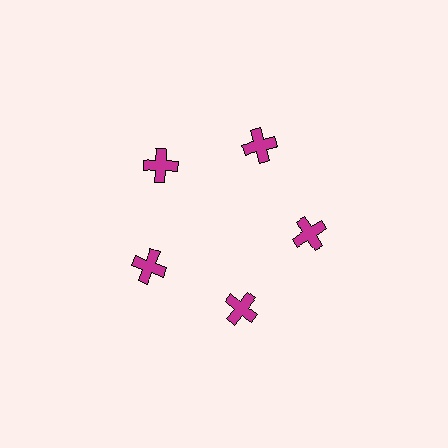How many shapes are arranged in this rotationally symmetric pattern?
There are 5 shapes, arranged in 5 groups of 1.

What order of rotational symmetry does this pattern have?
This pattern has 5-fold rotational symmetry.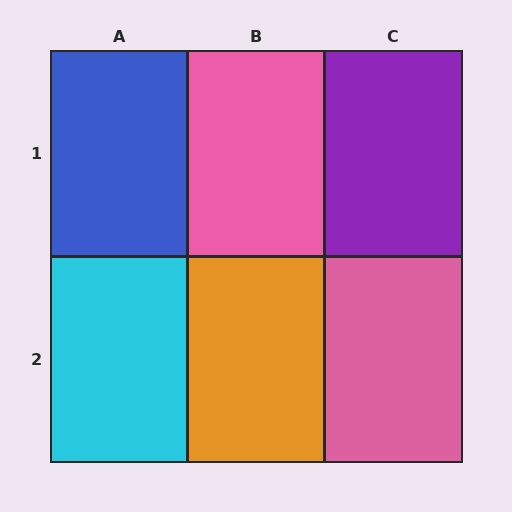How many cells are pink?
2 cells are pink.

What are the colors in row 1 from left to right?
Blue, pink, purple.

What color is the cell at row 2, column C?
Pink.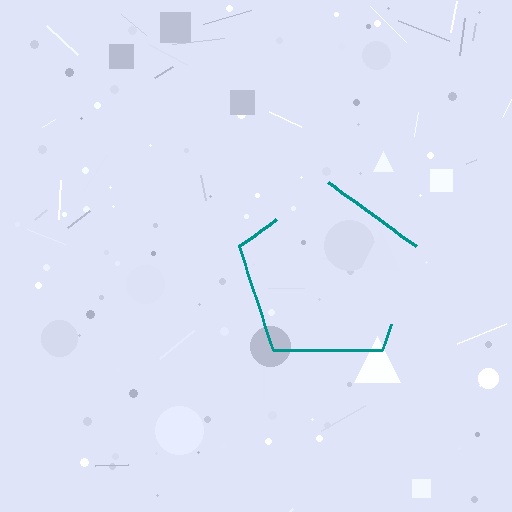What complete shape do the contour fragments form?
The contour fragments form a pentagon.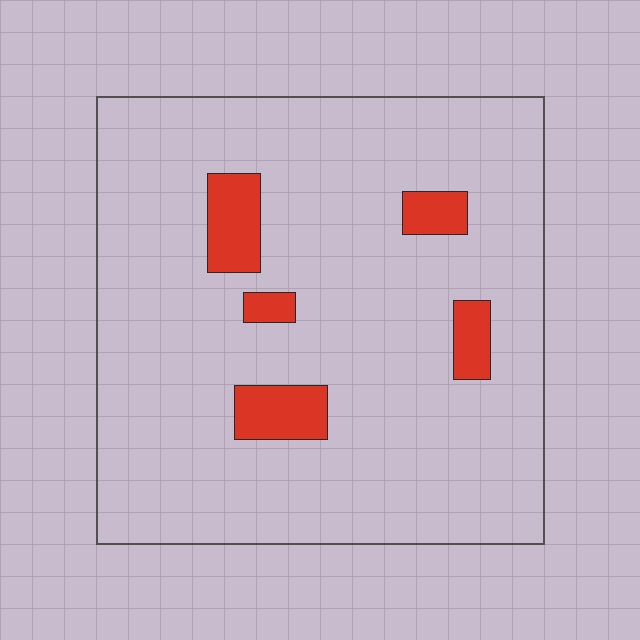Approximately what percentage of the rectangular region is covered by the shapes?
Approximately 10%.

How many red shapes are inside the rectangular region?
5.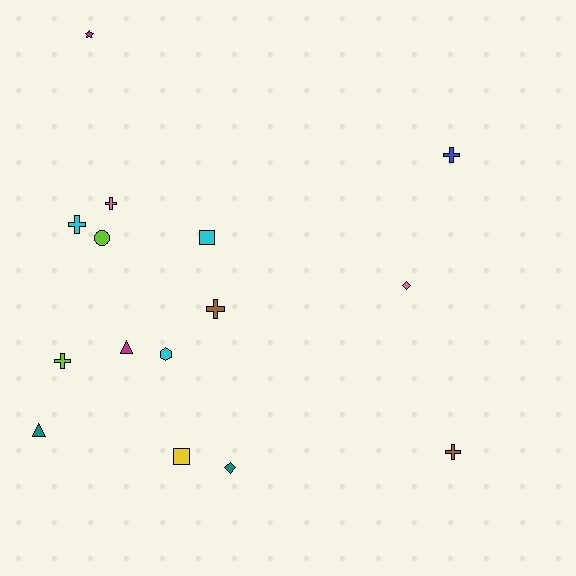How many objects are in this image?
There are 15 objects.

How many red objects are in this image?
There are no red objects.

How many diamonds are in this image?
There are 2 diamonds.